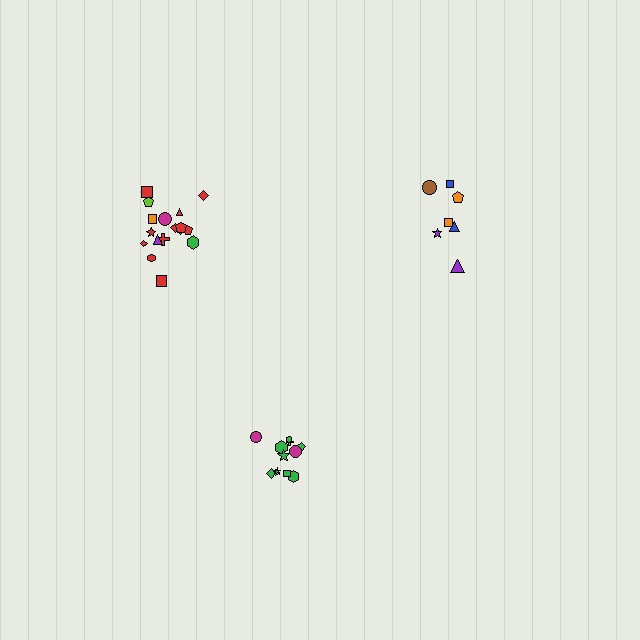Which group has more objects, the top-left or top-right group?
The top-left group.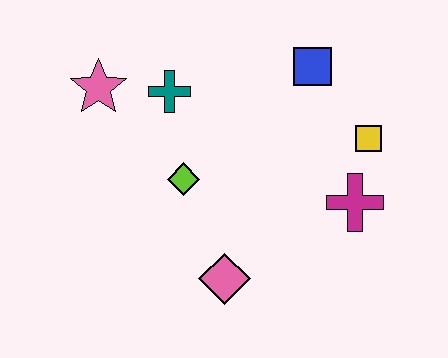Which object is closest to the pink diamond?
The lime diamond is closest to the pink diamond.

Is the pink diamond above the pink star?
No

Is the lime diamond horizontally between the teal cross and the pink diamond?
Yes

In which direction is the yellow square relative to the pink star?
The yellow square is to the right of the pink star.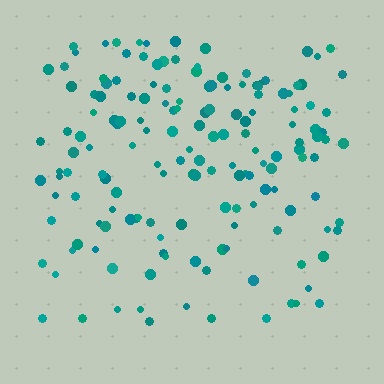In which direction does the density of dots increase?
From bottom to top, with the top side densest.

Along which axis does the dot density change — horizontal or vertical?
Vertical.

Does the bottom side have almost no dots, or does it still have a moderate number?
Still a moderate number, just noticeably fewer than the top.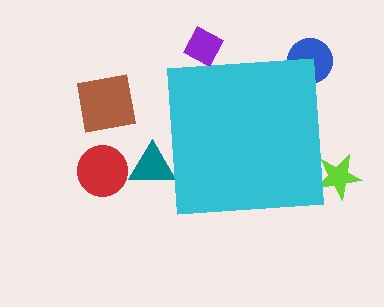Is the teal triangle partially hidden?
Yes, the teal triangle is partially hidden behind the cyan square.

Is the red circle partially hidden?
No, the red circle is fully visible.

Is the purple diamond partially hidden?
Yes, the purple diamond is partially hidden behind the cyan square.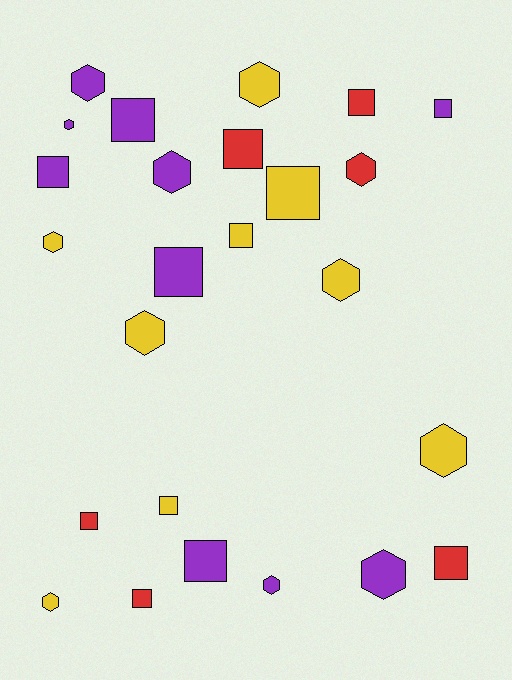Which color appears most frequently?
Purple, with 10 objects.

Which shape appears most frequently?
Square, with 13 objects.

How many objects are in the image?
There are 25 objects.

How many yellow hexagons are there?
There are 6 yellow hexagons.